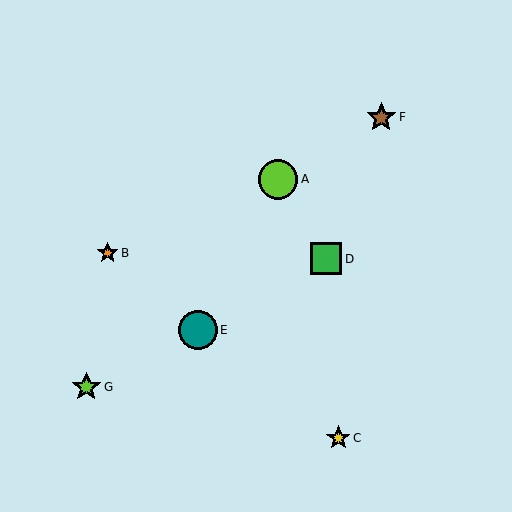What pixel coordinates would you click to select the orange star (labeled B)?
Click at (108, 253) to select the orange star B.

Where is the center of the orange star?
The center of the orange star is at (108, 253).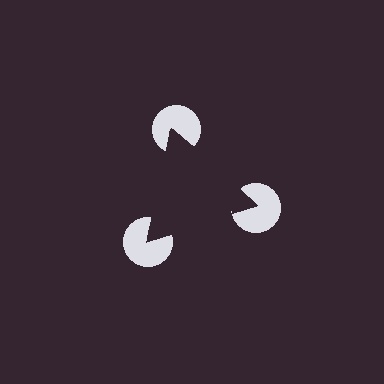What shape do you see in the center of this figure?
An illusory triangle — its edges are inferred from the aligned wedge cuts in the pac-man discs, not physically drawn.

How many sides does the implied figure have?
3 sides.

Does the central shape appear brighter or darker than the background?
It typically appears slightly darker than the background, even though no actual brightness change is drawn.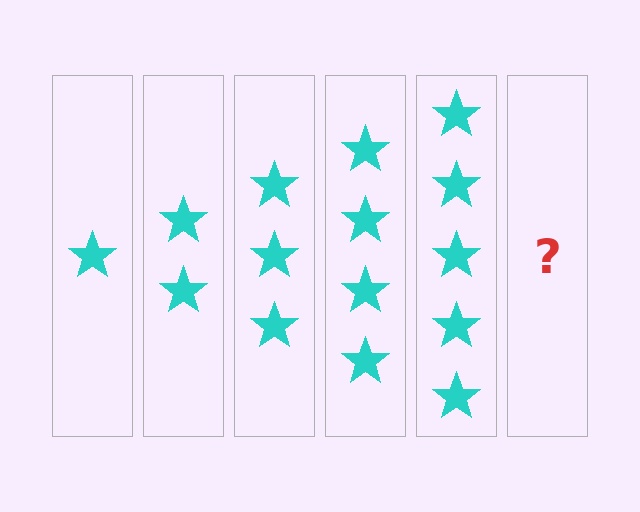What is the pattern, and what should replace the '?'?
The pattern is that each step adds one more star. The '?' should be 6 stars.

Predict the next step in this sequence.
The next step is 6 stars.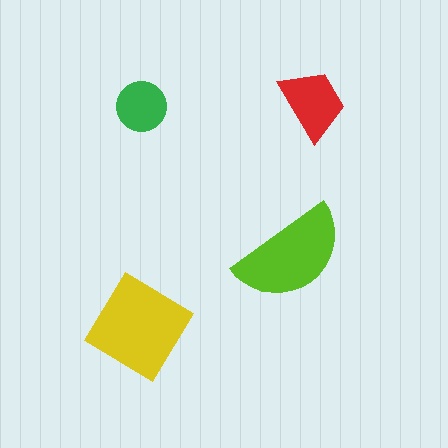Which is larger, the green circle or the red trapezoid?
The red trapezoid.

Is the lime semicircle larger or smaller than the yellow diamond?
Smaller.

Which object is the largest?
The yellow diamond.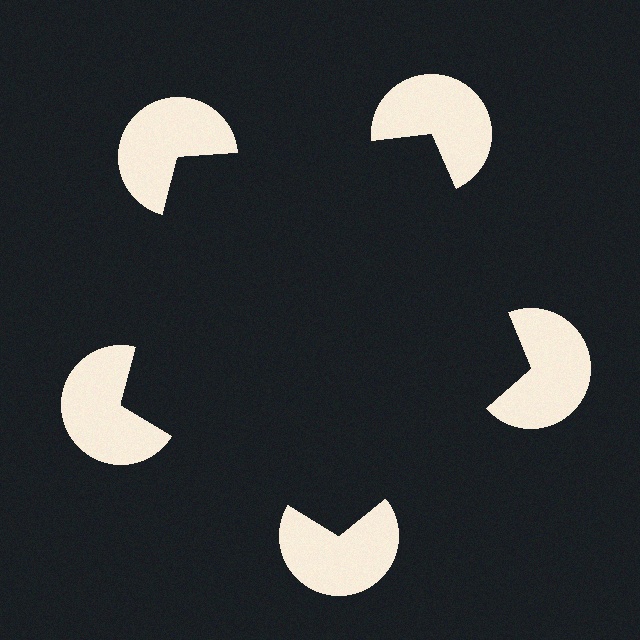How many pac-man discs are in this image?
There are 5 — one at each vertex of the illusory pentagon.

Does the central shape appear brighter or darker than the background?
It typically appears slightly darker than the background, even though no actual brightness change is drawn.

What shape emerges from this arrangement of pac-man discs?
An illusory pentagon — its edges are inferred from the aligned wedge cuts in the pac-man discs, not physically drawn.